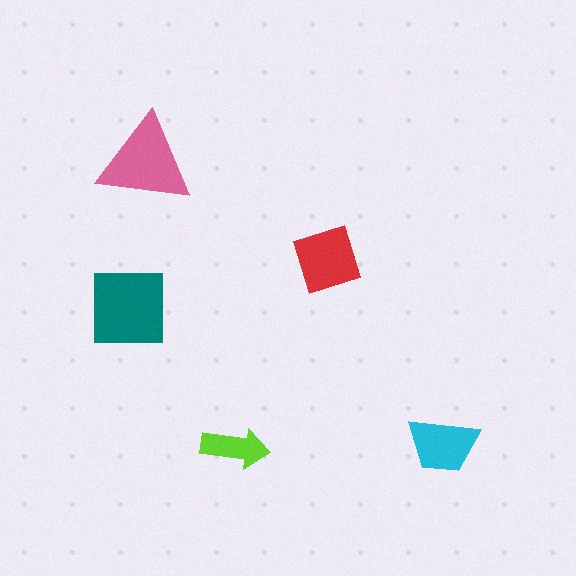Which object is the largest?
The teal square.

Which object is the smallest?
The lime arrow.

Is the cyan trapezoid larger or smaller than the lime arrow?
Larger.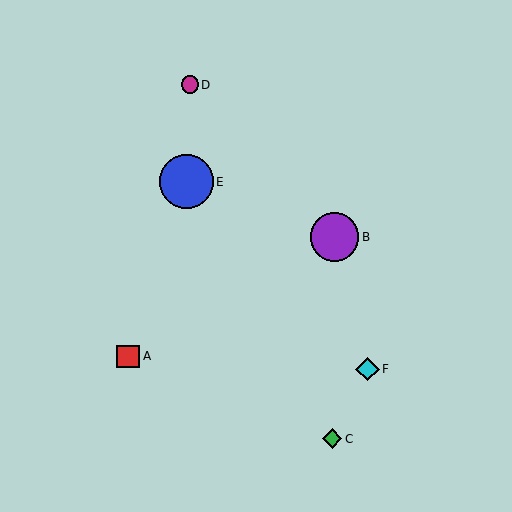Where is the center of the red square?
The center of the red square is at (128, 356).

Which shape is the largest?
The blue circle (labeled E) is the largest.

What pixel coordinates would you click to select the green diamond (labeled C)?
Click at (332, 439) to select the green diamond C.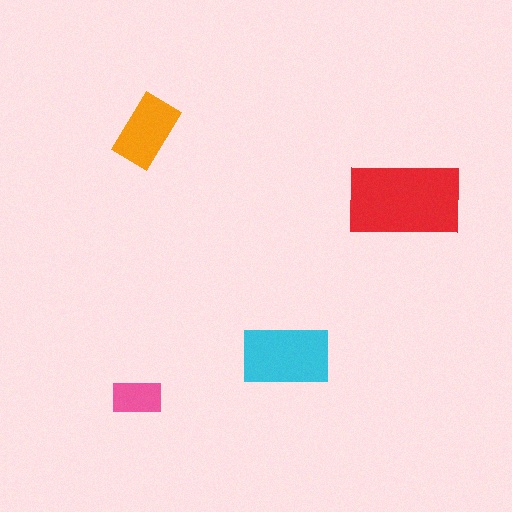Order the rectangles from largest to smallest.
the red one, the cyan one, the orange one, the pink one.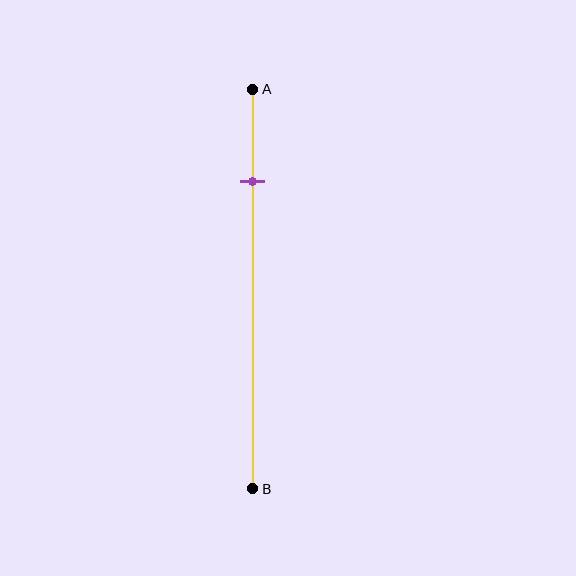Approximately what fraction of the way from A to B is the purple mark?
The purple mark is approximately 25% of the way from A to B.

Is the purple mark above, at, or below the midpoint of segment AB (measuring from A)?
The purple mark is above the midpoint of segment AB.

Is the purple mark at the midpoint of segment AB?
No, the mark is at about 25% from A, not at the 50% midpoint.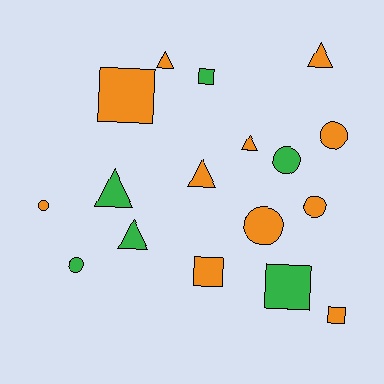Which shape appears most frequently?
Circle, with 6 objects.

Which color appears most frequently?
Orange, with 11 objects.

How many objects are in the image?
There are 17 objects.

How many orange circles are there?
There are 4 orange circles.